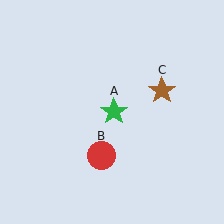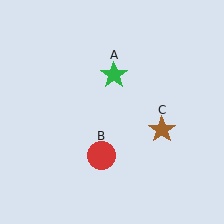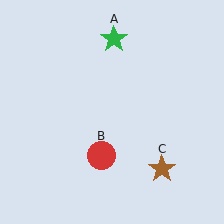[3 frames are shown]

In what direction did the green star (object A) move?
The green star (object A) moved up.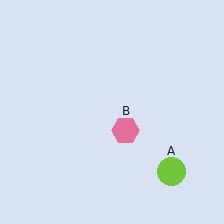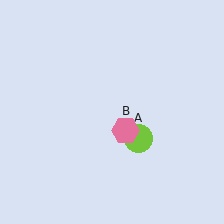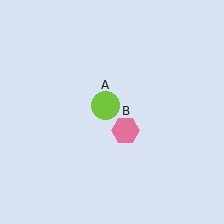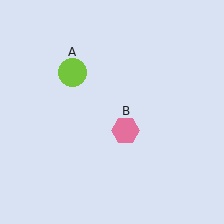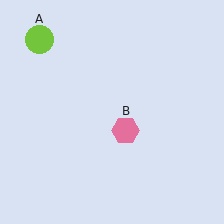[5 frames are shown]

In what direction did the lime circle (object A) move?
The lime circle (object A) moved up and to the left.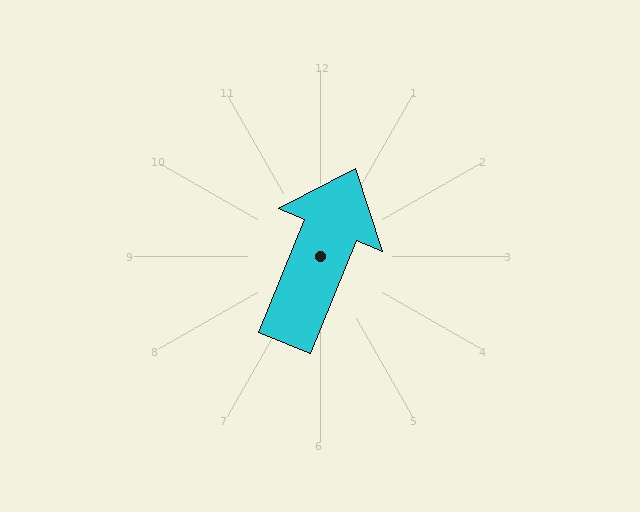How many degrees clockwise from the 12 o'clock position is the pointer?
Approximately 22 degrees.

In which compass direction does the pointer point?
North.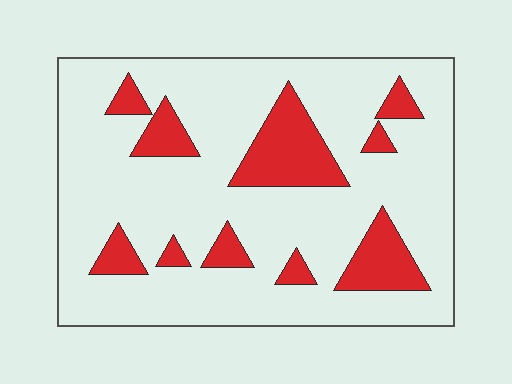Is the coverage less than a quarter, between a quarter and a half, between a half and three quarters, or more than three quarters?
Less than a quarter.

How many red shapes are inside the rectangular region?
10.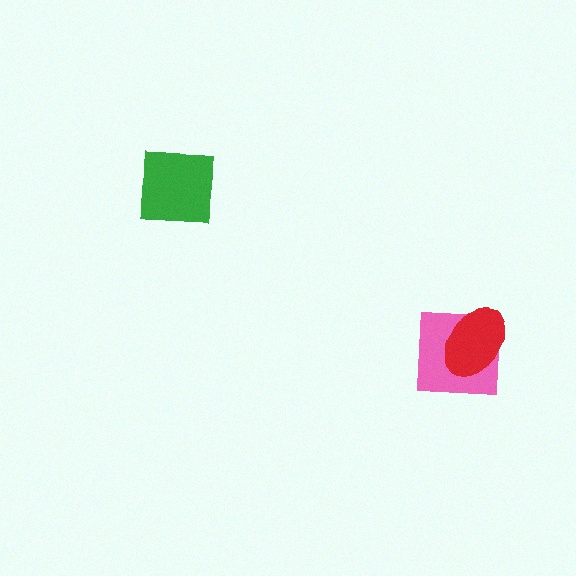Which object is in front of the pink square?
The red ellipse is in front of the pink square.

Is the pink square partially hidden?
Yes, it is partially covered by another shape.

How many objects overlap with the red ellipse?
1 object overlaps with the red ellipse.